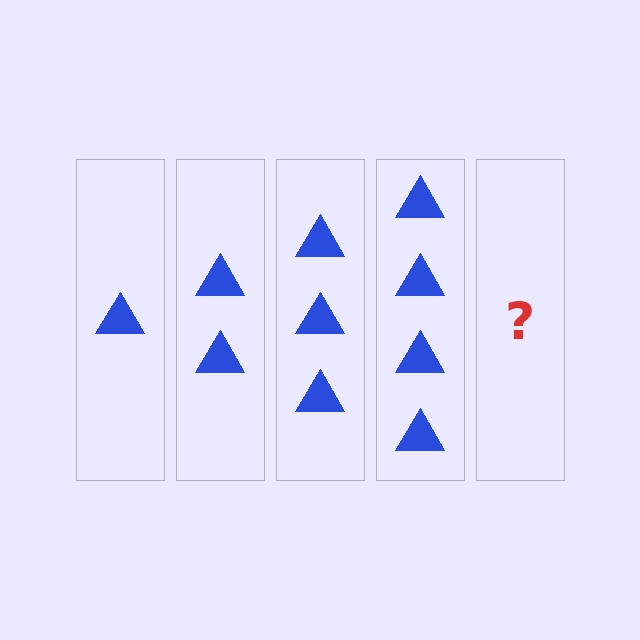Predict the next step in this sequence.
The next step is 5 triangles.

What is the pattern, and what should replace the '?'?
The pattern is that each step adds one more triangle. The '?' should be 5 triangles.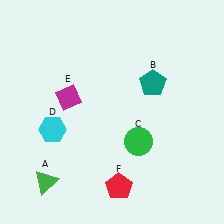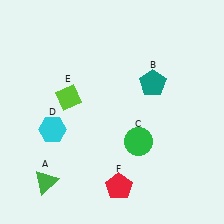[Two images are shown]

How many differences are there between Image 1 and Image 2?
There is 1 difference between the two images.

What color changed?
The diamond (E) changed from magenta in Image 1 to lime in Image 2.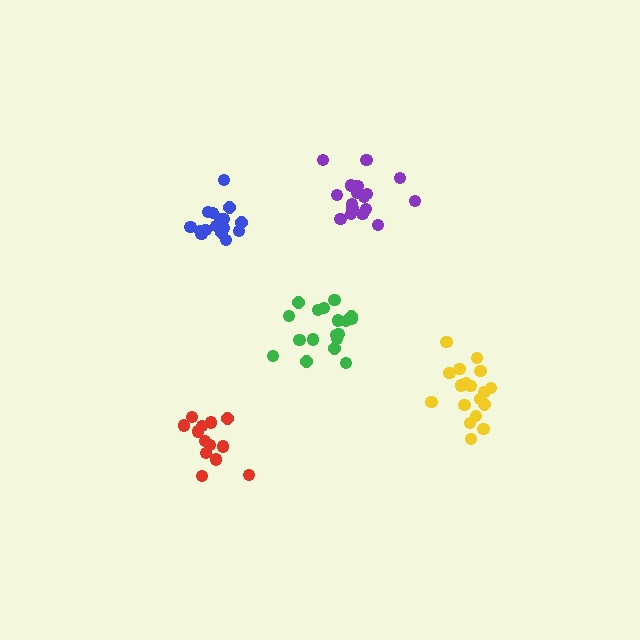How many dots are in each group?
Group 1: 18 dots, Group 2: 13 dots, Group 3: 17 dots, Group 4: 19 dots, Group 5: 18 dots (85 total).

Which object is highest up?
The purple cluster is topmost.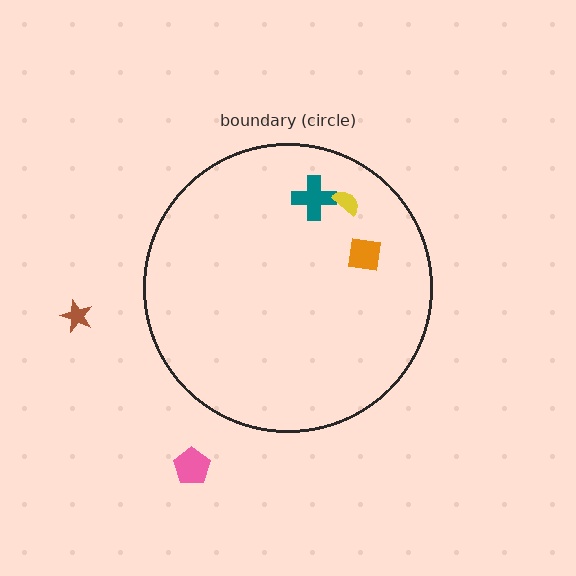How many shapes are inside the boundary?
3 inside, 2 outside.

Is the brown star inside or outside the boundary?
Outside.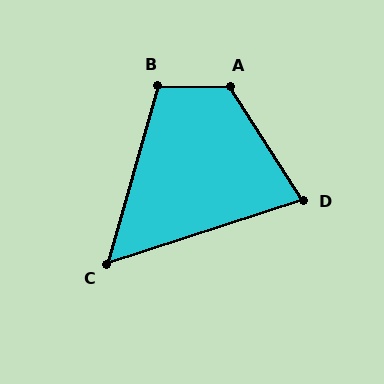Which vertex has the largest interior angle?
A, at approximately 124 degrees.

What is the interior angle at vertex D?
Approximately 75 degrees (acute).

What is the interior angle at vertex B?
Approximately 105 degrees (obtuse).